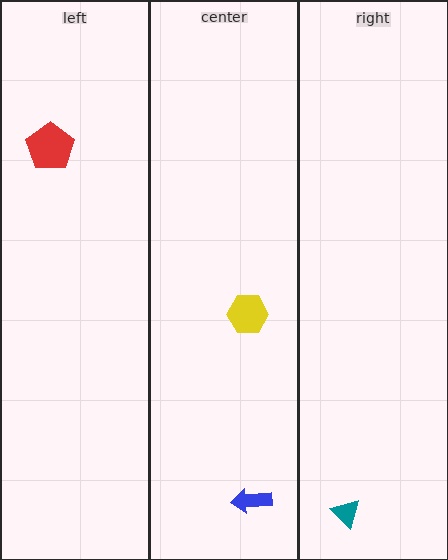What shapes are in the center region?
The blue arrow, the yellow hexagon.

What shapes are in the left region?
The red pentagon.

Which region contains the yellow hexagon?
The center region.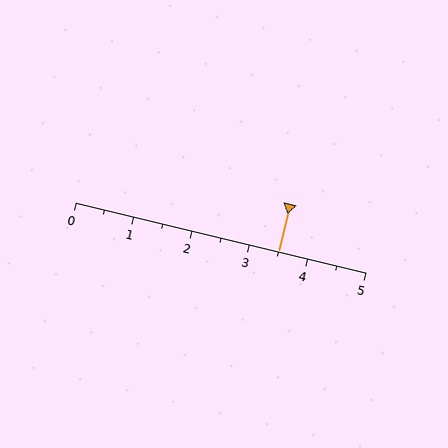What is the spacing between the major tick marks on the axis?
The major ticks are spaced 1 apart.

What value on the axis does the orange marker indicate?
The marker indicates approximately 3.5.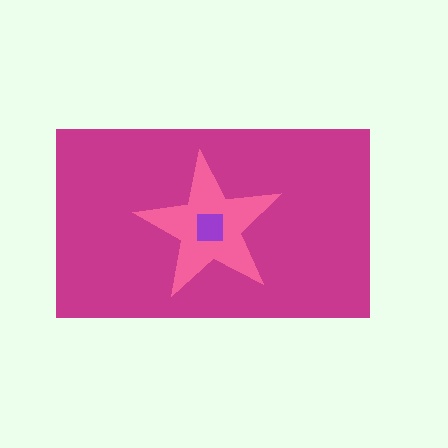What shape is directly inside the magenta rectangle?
The pink star.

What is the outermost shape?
The magenta rectangle.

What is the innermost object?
The purple square.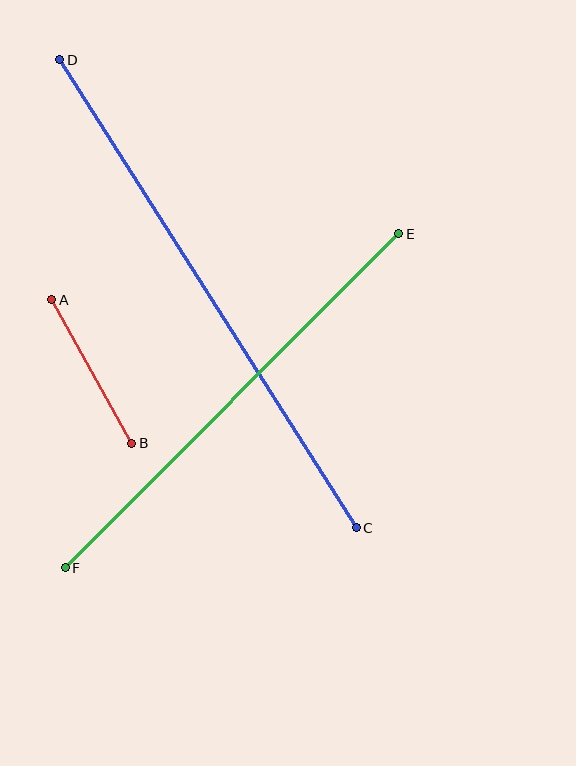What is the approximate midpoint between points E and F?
The midpoint is at approximately (232, 401) pixels.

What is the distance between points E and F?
The distance is approximately 472 pixels.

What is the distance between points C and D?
The distance is approximately 554 pixels.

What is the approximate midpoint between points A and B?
The midpoint is at approximately (92, 371) pixels.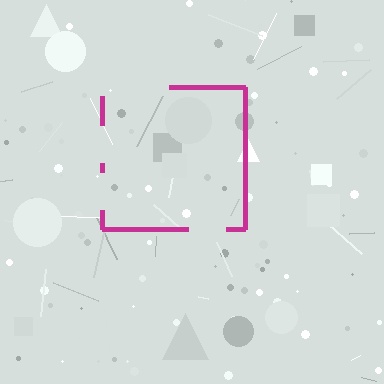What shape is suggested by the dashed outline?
The dashed outline suggests a square.